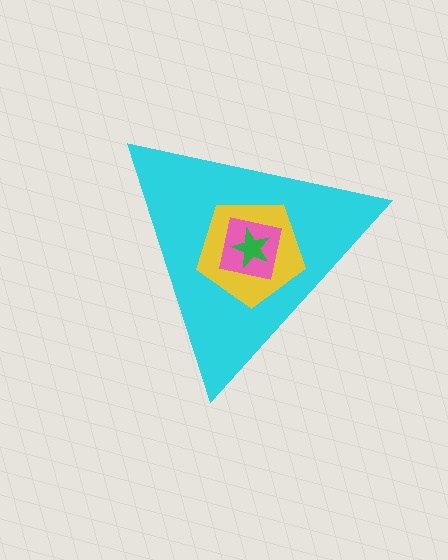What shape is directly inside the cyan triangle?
The yellow pentagon.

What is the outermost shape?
The cyan triangle.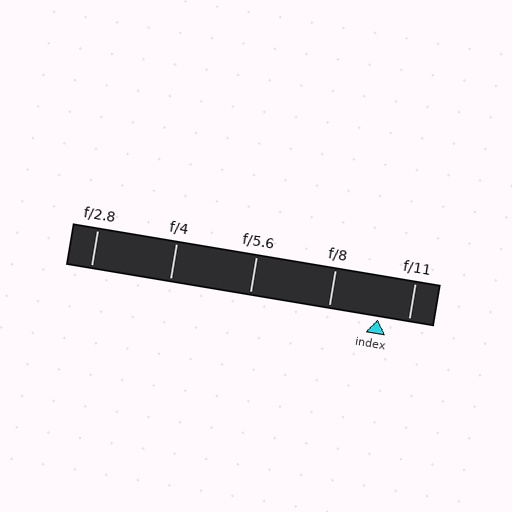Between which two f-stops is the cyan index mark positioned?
The index mark is between f/8 and f/11.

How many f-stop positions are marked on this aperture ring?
There are 5 f-stop positions marked.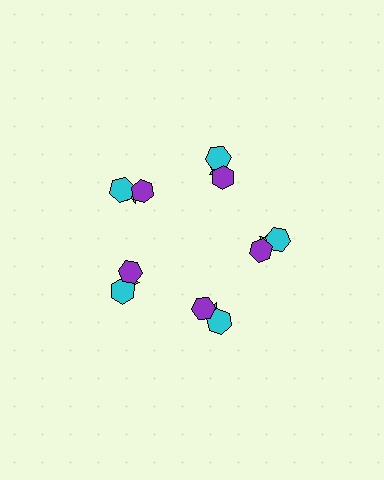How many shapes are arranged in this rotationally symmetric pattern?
There are 15 shapes, arranged in 5 groups of 3.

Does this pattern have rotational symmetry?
Yes, this pattern has 5-fold rotational symmetry. It looks the same after rotating 72 degrees around the center.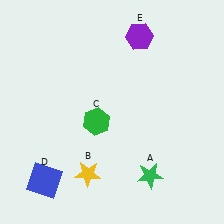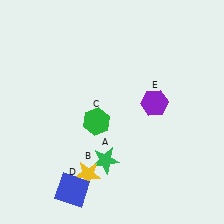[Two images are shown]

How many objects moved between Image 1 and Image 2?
3 objects moved between the two images.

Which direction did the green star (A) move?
The green star (A) moved left.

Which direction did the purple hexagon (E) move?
The purple hexagon (E) moved down.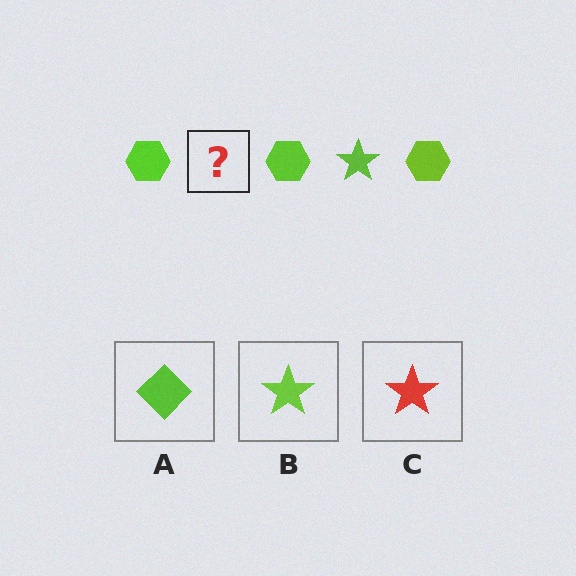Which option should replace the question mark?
Option B.